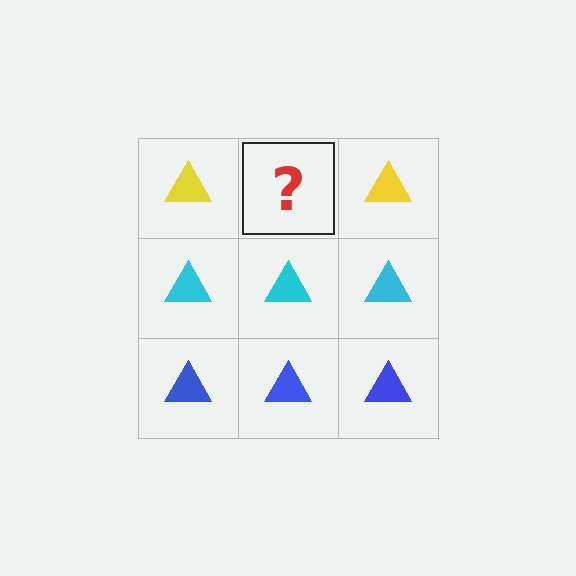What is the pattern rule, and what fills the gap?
The rule is that each row has a consistent color. The gap should be filled with a yellow triangle.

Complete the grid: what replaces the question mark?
The question mark should be replaced with a yellow triangle.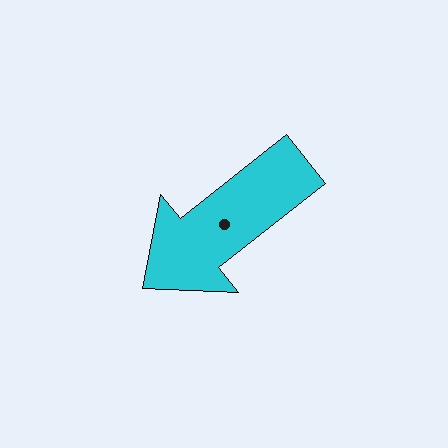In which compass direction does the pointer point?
Southwest.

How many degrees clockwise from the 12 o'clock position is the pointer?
Approximately 232 degrees.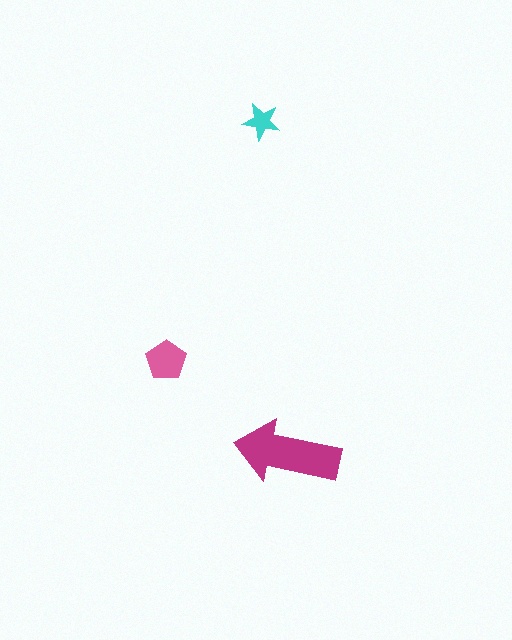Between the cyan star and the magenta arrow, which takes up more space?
The magenta arrow.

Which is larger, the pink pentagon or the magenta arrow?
The magenta arrow.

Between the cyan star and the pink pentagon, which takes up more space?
The pink pentagon.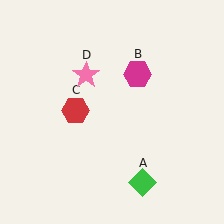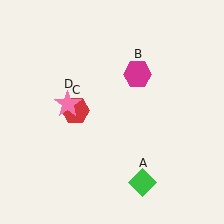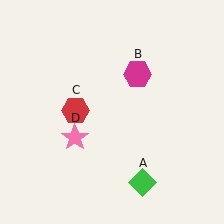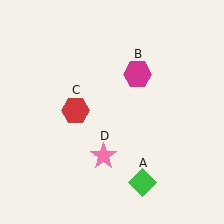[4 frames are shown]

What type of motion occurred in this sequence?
The pink star (object D) rotated counterclockwise around the center of the scene.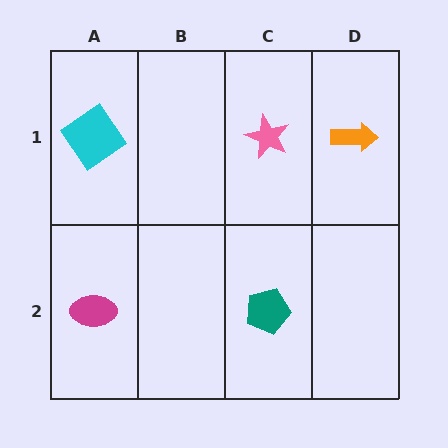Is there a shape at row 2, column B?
No, that cell is empty.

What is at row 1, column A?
A cyan diamond.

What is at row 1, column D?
An orange arrow.